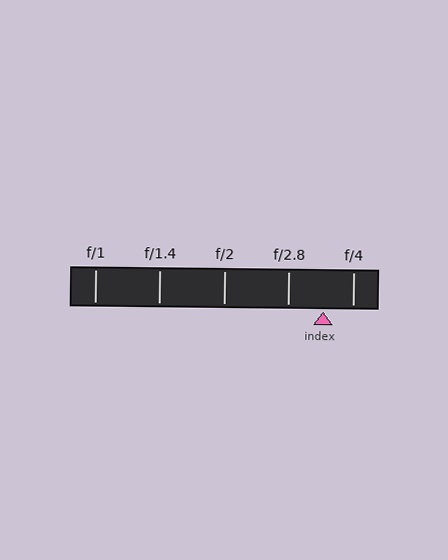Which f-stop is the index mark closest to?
The index mark is closest to f/4.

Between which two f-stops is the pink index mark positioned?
The index mark is between f/2.8 and f/4.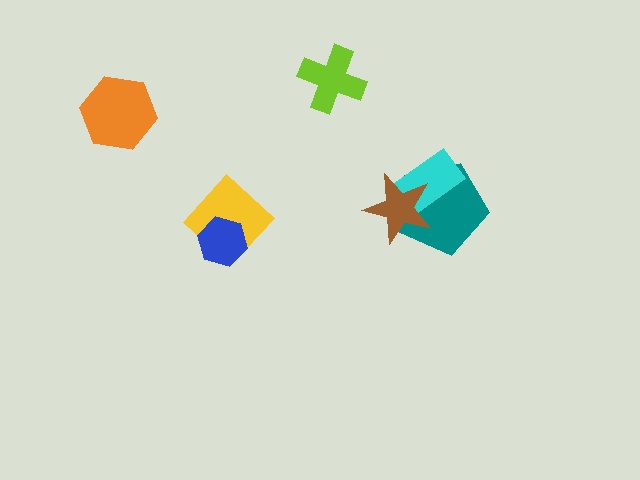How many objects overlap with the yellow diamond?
1 object overlaps with the yellow diamond.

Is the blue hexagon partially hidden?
No, no other shape covers it.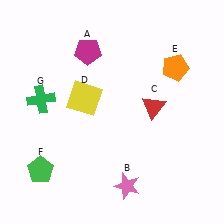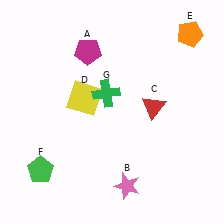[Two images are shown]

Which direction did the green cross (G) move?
The green cross (G) moved right.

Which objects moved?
The objects that moved are: the orange pentagon (E), the green cross (G).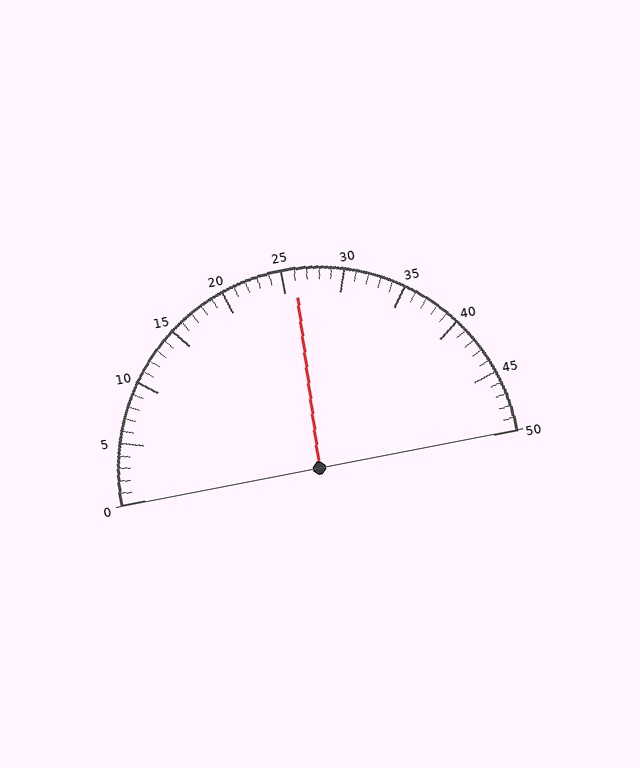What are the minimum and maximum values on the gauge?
The gauge ranges from 0 to 50.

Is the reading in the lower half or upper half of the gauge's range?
The reading is in the upper half of the range (0 to 50).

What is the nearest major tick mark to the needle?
The nearest major tick mark is 25.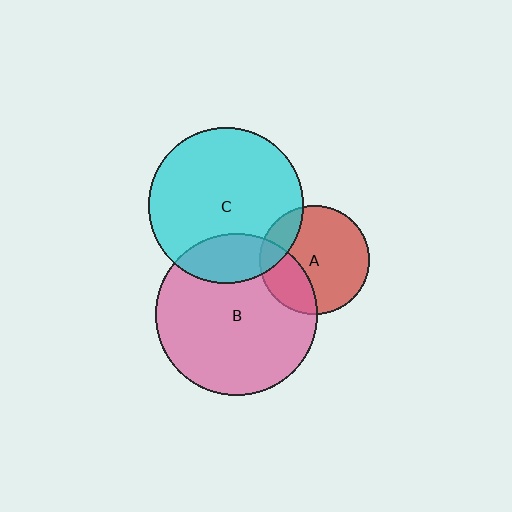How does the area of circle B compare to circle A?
Approximately 2.2 times.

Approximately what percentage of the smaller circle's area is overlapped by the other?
Approximately 30%.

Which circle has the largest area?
Circle B (pink).